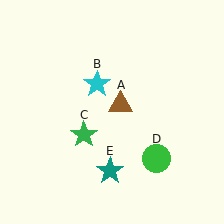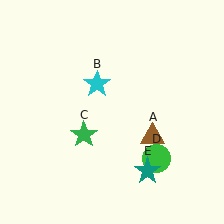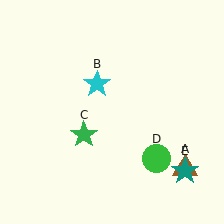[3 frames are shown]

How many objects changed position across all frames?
2 objects changed position: brown triangle (object A), teal star (object E).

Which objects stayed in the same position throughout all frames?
Cyan star (object B) and green star (object C) and green circle (object D) remained stationary.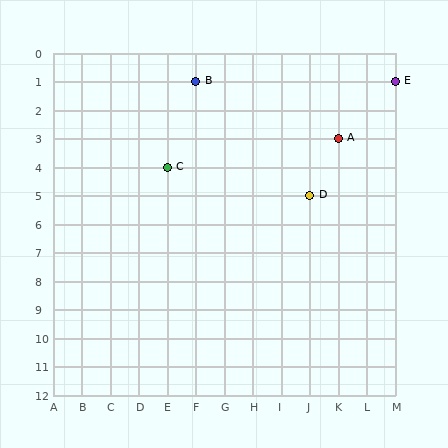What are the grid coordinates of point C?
Point C is at grid coordinates (E, 4).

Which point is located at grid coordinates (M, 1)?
Point E is at (M, 1).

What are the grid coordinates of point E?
Point E is at grid coordinates (M, 1).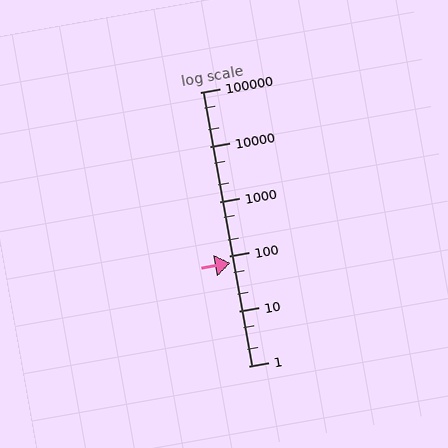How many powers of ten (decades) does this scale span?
The scale spans 5 decades, from 1 to 100000.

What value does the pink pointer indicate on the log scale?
The pointer indicates approximately 75.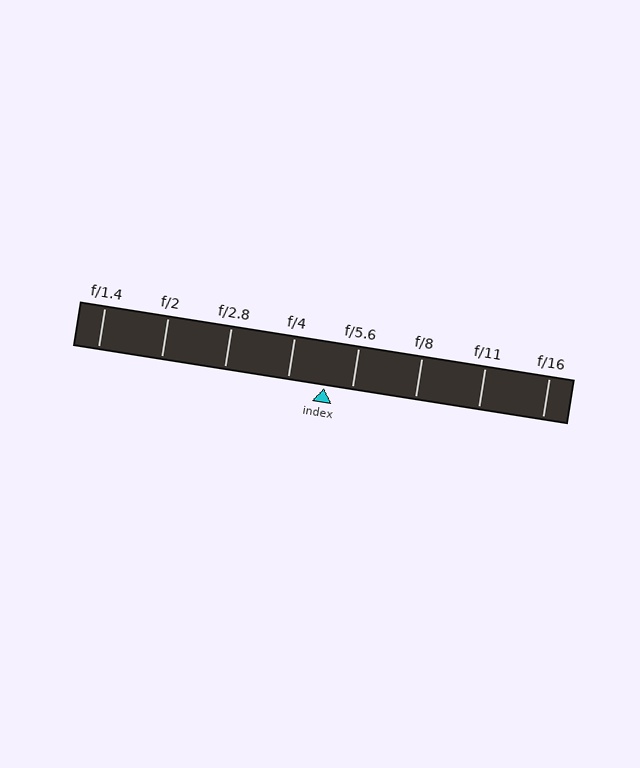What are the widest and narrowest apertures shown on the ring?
The widest aperture shown is f/1.4 and the narrowest is f/16.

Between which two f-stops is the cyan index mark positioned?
The index mark is between f/4 and f/5.6.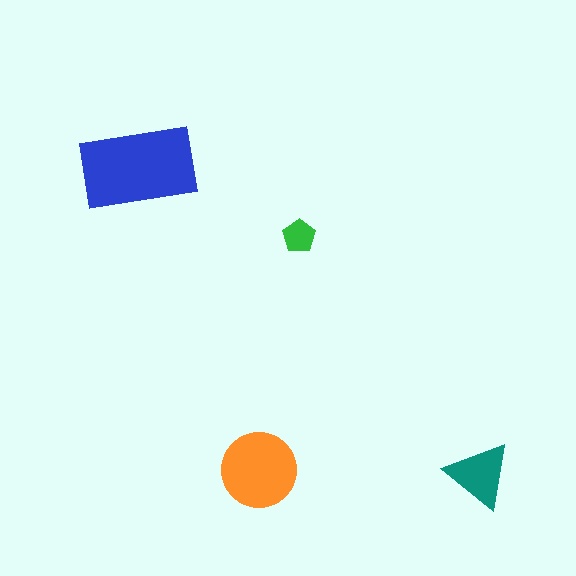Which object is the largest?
The blue rectangle.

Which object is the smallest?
The green pentagon.